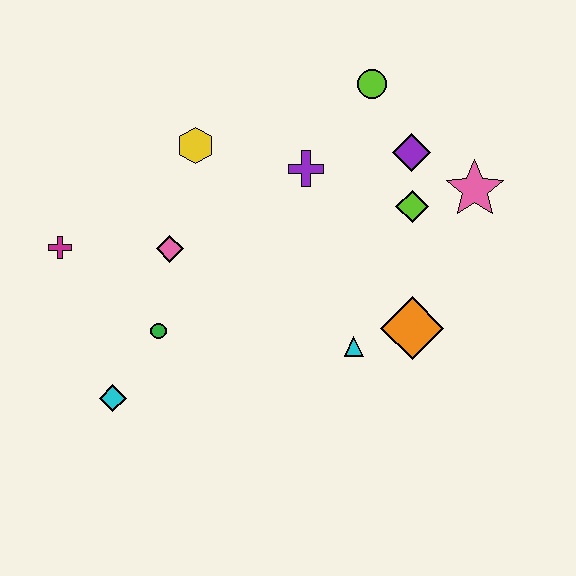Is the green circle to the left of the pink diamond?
Yes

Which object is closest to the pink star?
The lime diamond is closest to the pink star.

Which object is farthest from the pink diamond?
The pink star is farthest from the pink diamond.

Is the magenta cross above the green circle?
Yes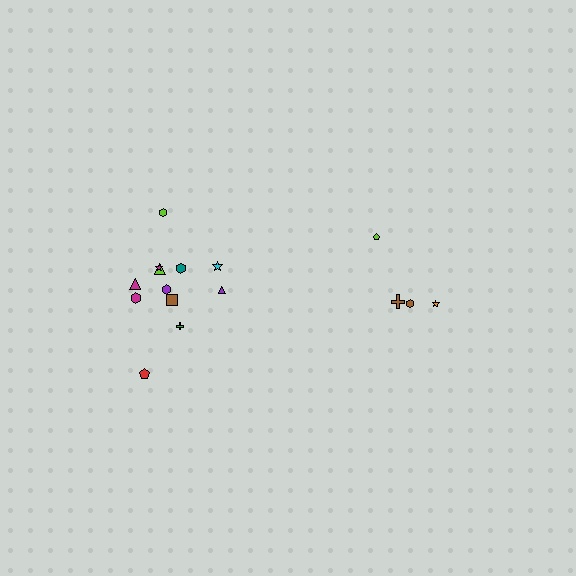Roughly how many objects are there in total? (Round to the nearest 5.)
Roughly 15 objects in total.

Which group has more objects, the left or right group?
The left group.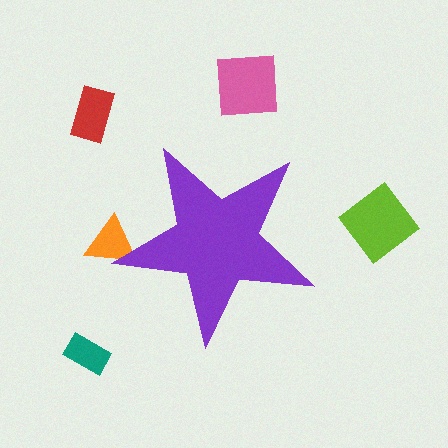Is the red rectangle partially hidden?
No, the red rectangle is fully visible.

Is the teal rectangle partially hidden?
No, the teal rectangle is fully visible.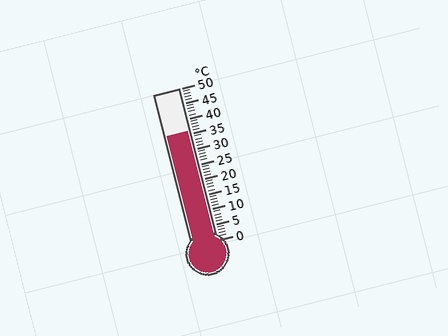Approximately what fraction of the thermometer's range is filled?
The thermometer is filled to approximately 70% of its range.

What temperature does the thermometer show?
The thermometer shows approximately 36°C.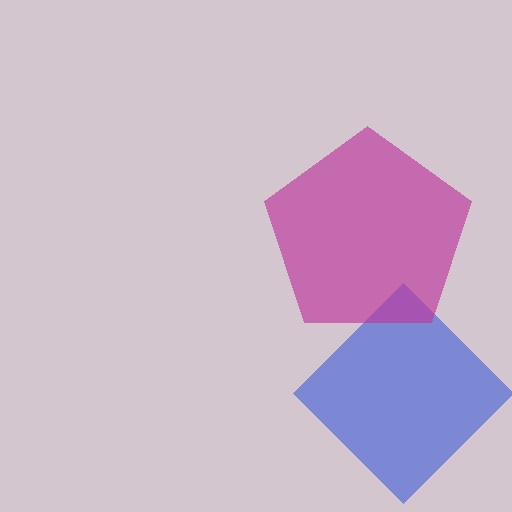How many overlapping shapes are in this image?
There are 2 overlapping shapes in the image.